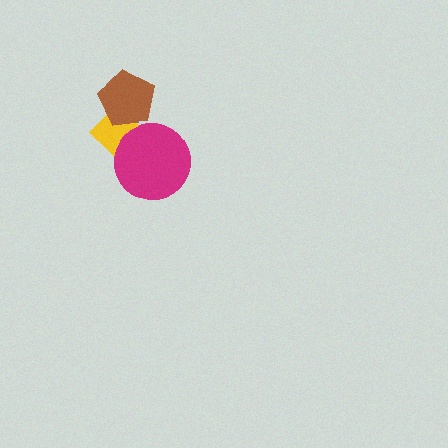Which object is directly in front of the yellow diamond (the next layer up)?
The brown pentagon is directly in front of the yellow diamond.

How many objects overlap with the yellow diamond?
2 objects overlap with the yellow diamond.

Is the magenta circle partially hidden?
No, no other shape covers it.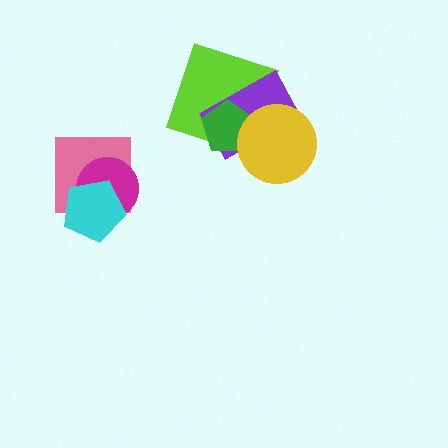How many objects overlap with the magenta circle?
2 objects overlap with the magenta circle.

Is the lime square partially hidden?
Yes, it is partially covered by another shape.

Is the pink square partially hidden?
Yes, it is partially covered by another shape.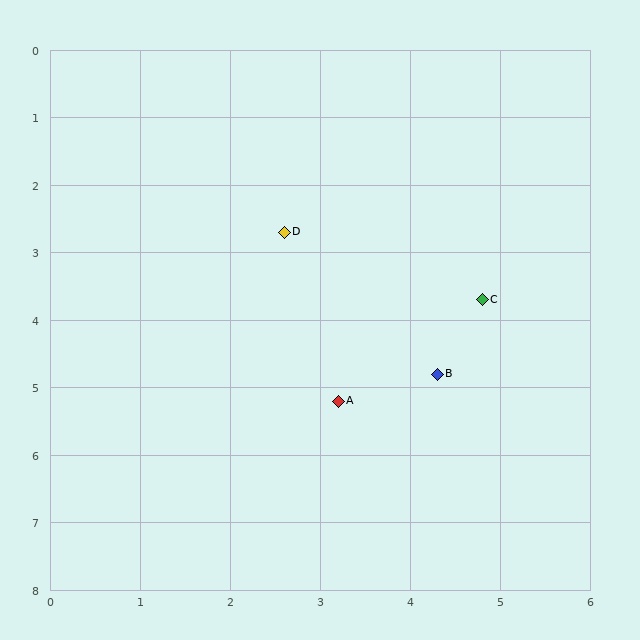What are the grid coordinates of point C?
Point C is at approximately (4.8, 3.7).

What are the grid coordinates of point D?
Point D is at approximately (2.6, 2.7).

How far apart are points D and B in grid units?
Points D and B are about 2.7 grid units apart.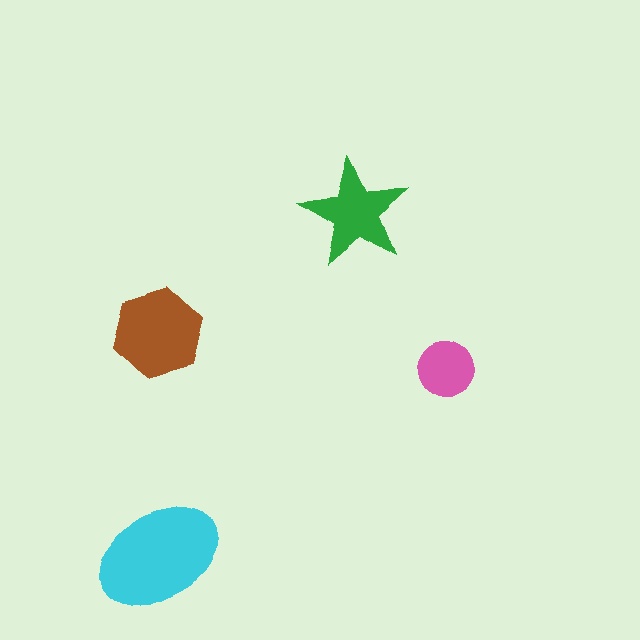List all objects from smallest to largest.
The pink circle, the green star, the brown hexagon, the cyan ellipse.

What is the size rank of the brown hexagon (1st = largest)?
2nd.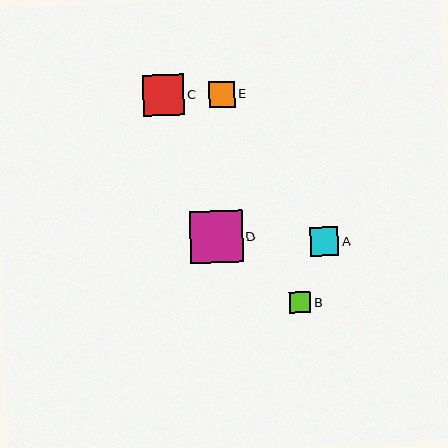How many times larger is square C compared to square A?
Square C is approximately 1.4 times the size of square A.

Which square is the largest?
Square D is the largest with a size of approximately 52 pixels.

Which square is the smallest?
Square B is the smallest with a size of approximately 21 pixels.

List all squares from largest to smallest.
From largest to smallest: D, C, A, E, B.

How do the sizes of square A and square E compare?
Square A and square E are approximately the same size.